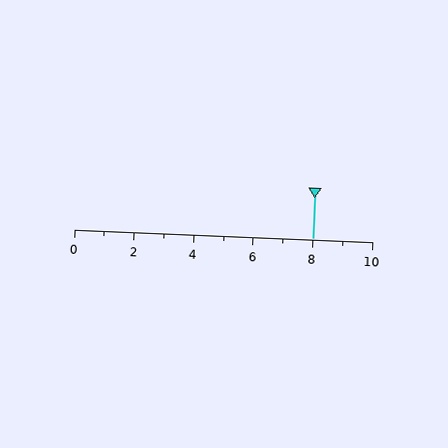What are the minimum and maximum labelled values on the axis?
The axis runs from 0 to 10.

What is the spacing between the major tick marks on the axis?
The major ticks are spaced 2 apart.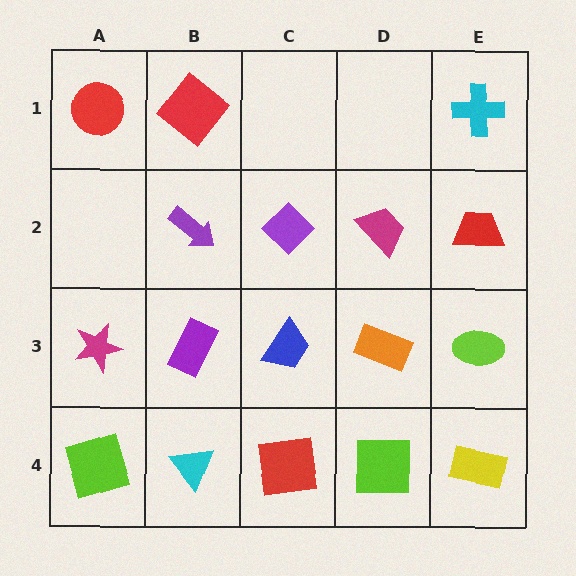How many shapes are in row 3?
5 shapes.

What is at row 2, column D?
A magenta trapezoid.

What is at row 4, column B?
A cyan triangle.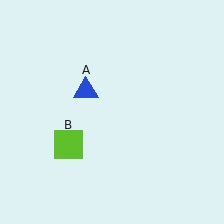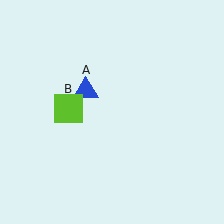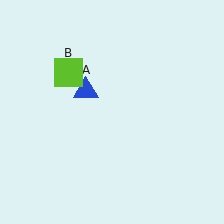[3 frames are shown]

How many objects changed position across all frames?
1 object changed position: lime square (object B).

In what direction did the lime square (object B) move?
The lime square (object B) moved up.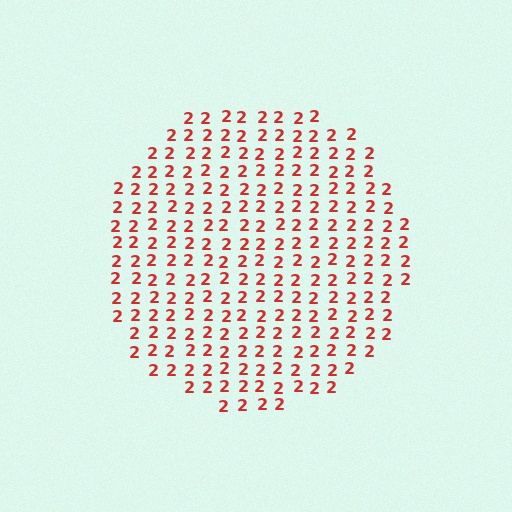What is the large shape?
The large shape is a circle.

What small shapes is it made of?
It is made of small digit 2's.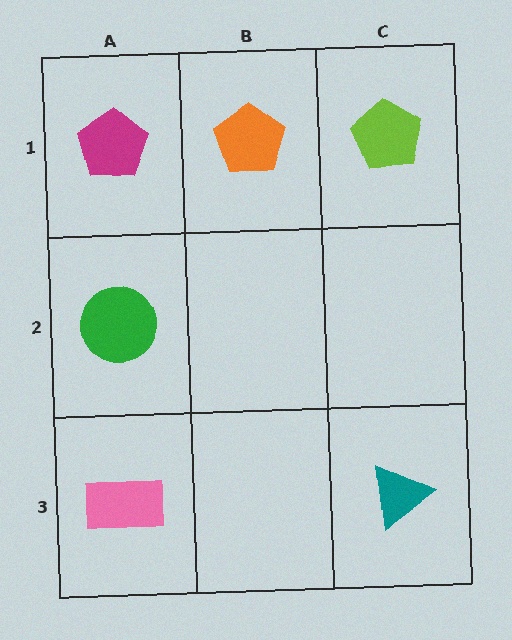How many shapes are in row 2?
1 shape.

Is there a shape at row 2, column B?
No, that cell is empty.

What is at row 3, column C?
A teal triangle.